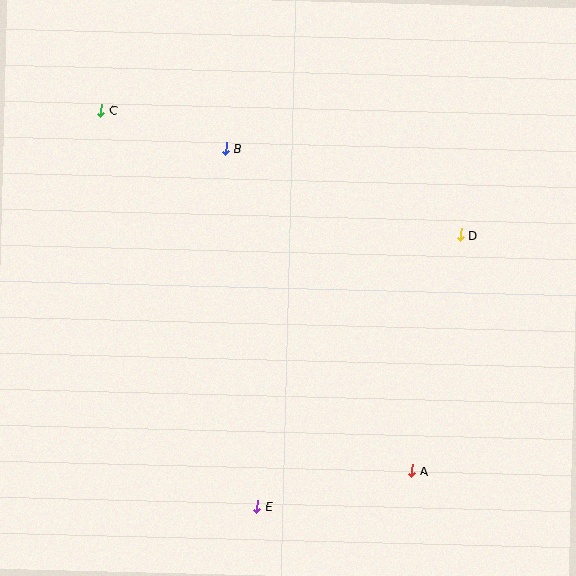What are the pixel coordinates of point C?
Point C is at (101, 111).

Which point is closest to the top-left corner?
Point C is closest to the top-left corner.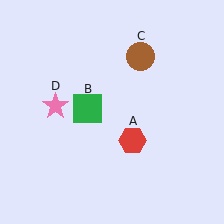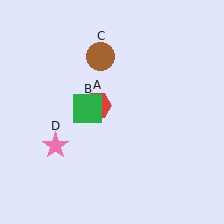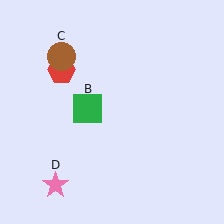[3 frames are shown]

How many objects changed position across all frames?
3 objects changed position: red hexagon (object A), brown circle (object C), pink star (object D).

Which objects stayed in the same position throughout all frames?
Green square (object B) remained stationary.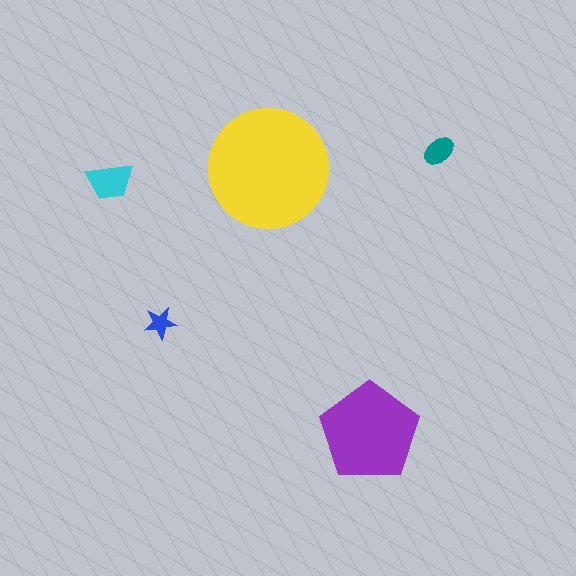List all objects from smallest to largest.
The blue star, the teal ellipse, the cyan trapezoid, the purple pentagon, the yellow circle.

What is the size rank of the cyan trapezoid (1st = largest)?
3rd.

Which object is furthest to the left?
The cyan trapezoid is leftmost.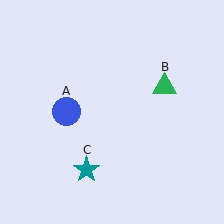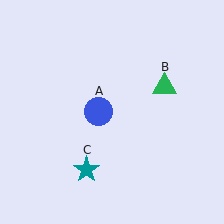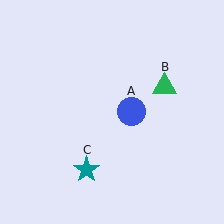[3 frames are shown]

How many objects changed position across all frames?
1 object changed position: blue circle (object A).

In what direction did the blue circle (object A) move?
The blue circle (object A) moved right.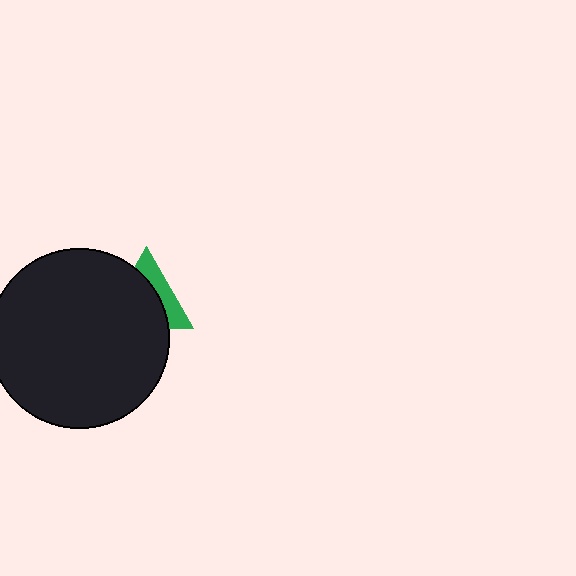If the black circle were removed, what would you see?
You would see the complete green triangle.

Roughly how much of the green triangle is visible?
A small part of it is visible (roughly 35%).